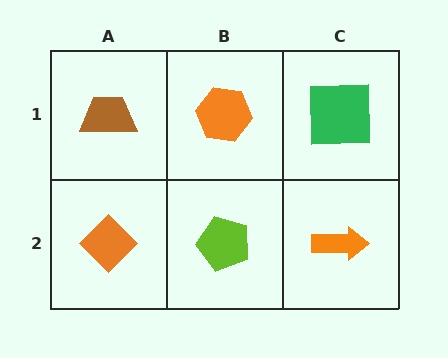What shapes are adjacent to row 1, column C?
An orange arrow (row 2, column C), an orange hexagon (row 1, column B).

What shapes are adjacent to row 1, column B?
A lime pentagon (row 2, column B), a brown trapezoid (row 1, column A), a green square (row 1, column C).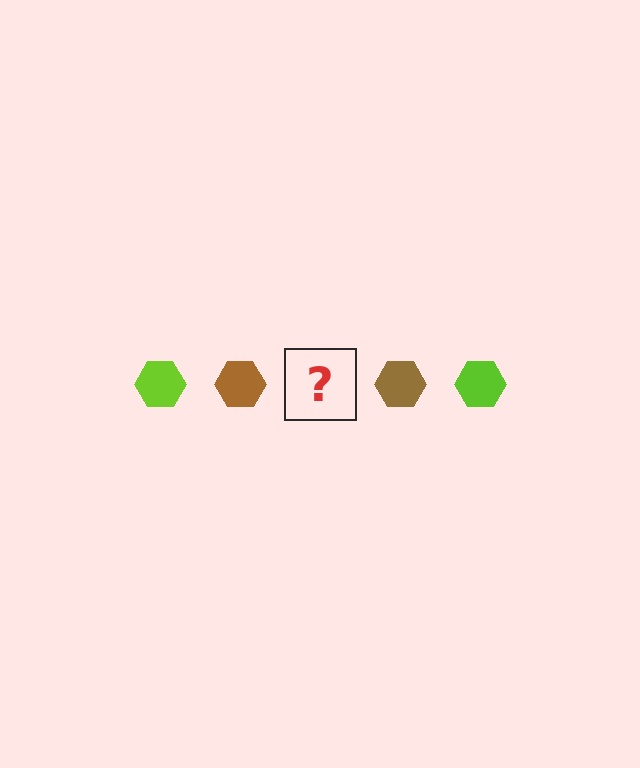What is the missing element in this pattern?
The missing element is a lime hexagon.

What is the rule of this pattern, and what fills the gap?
The rule is that the pattern cycles through lime, brown hexagons. The gap should be filled with a lime hexagon.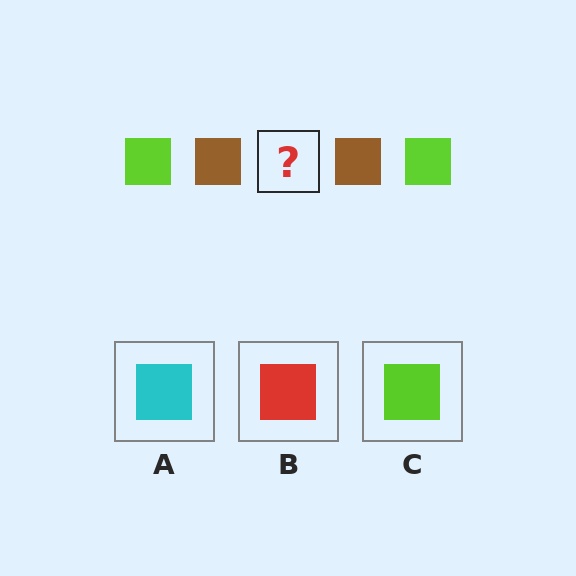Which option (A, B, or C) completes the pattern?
C.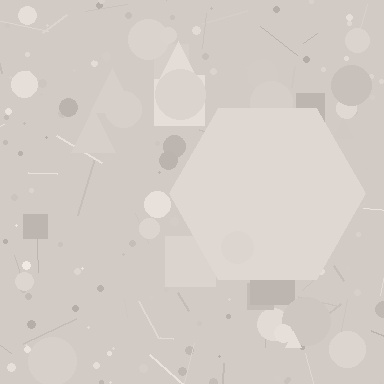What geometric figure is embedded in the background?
A hexagon is embedded in the background.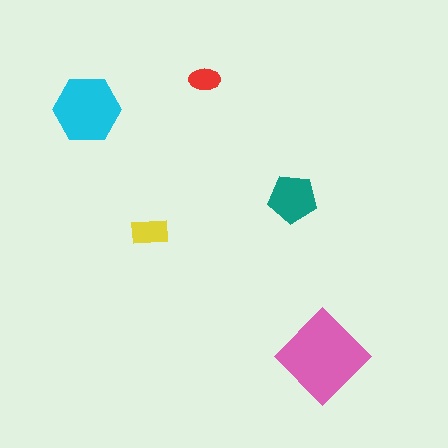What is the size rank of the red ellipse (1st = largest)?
5th.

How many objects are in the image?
There are 5 objects in the image.